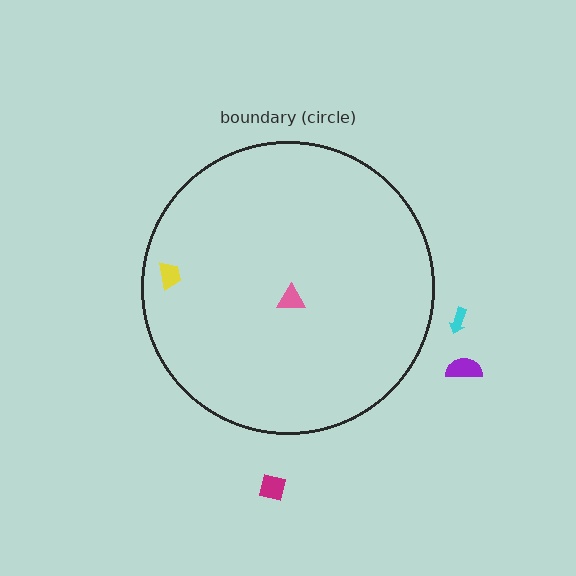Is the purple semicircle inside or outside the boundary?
Outside.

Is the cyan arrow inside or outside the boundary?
Outside.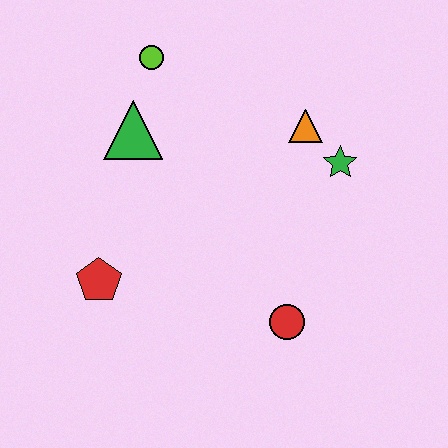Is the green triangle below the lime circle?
Yes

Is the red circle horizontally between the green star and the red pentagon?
Yes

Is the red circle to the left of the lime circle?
No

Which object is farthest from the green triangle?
The red circle is farthest from the green triangle.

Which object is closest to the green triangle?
The lime circle is closest to the green triangle.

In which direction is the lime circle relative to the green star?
The lime circle is to the left of the green star.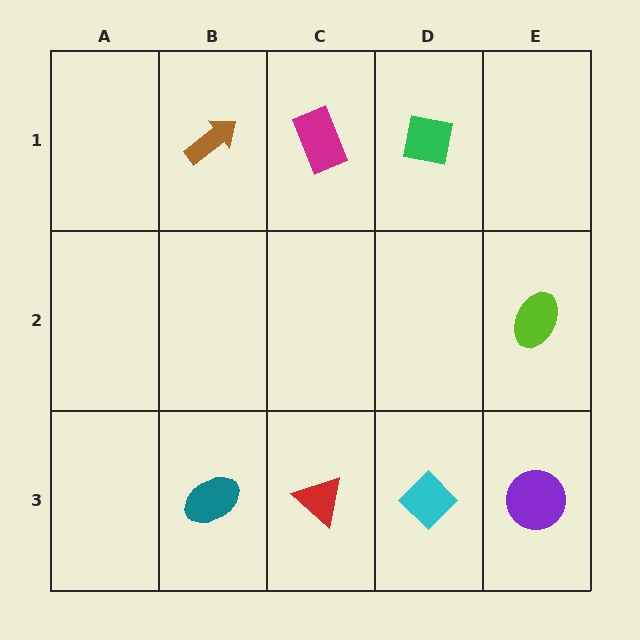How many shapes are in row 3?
4 shapes.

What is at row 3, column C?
A red triangle.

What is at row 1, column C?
A magenta rectangle.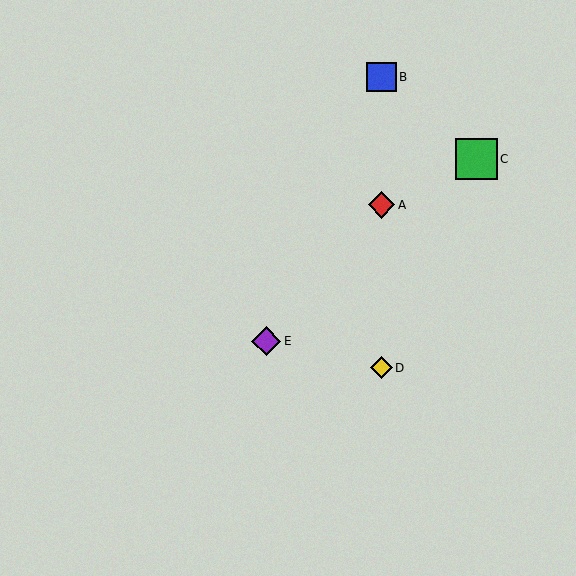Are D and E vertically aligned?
No, D is at x≈382 and E is at x≈266.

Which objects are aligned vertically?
Objects A, B, D are aligned vertically.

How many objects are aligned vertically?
3 objects (A, B, D) are aligned vertically.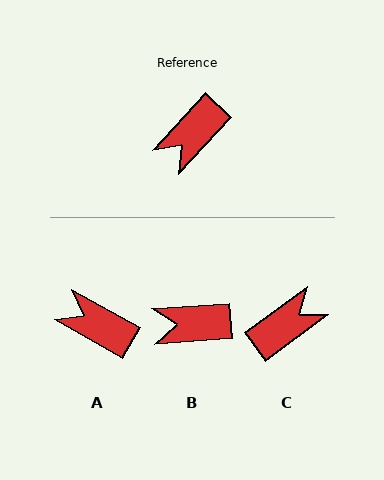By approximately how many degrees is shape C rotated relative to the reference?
Approximately 170 degrees counter-clockwise.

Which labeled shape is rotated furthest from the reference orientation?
C, about 170 degrees away.